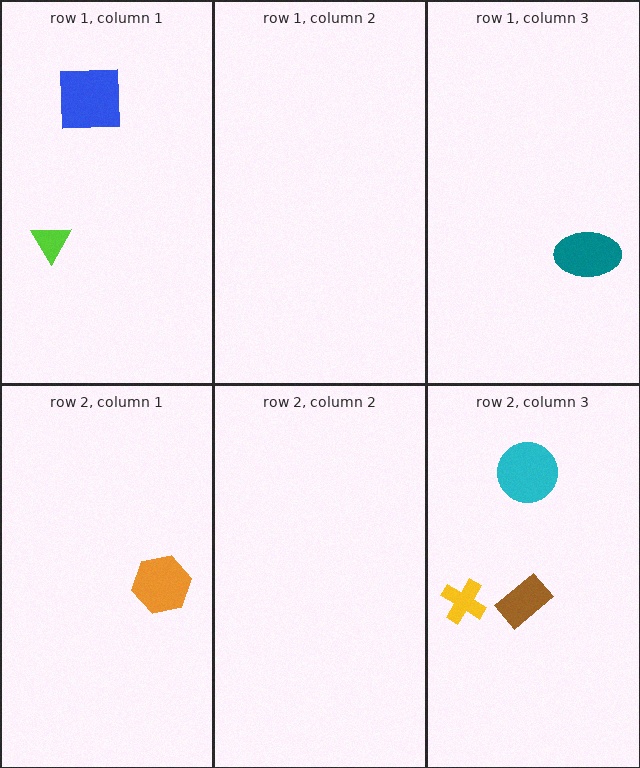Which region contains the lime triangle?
The row 1, column 1 region.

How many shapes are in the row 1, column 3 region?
1.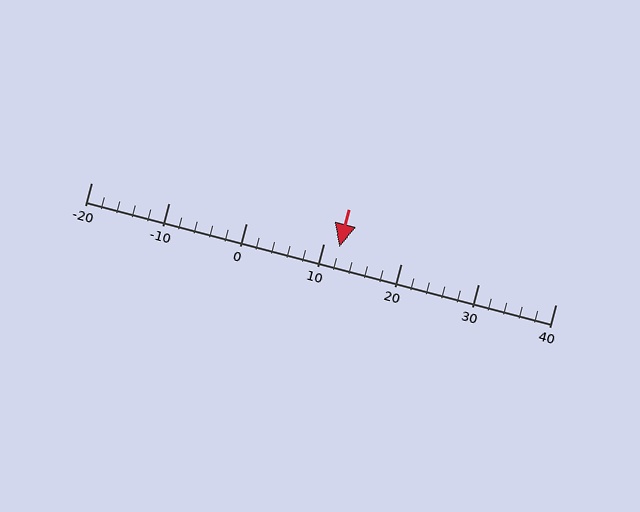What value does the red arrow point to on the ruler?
The red arrow points to approximately 12.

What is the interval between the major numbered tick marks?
The major tick marks are spaced 10 units apart.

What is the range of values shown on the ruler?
The ruler shows values from -20 to 40.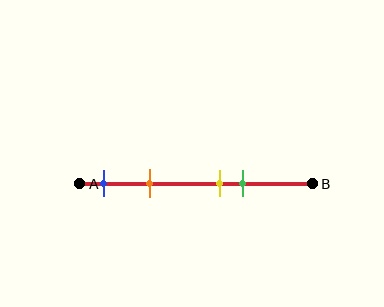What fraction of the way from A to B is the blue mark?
The blue mark is approximately 10% (0.1) of the way from A to B.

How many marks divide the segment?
There are 4 marks dividing the segment.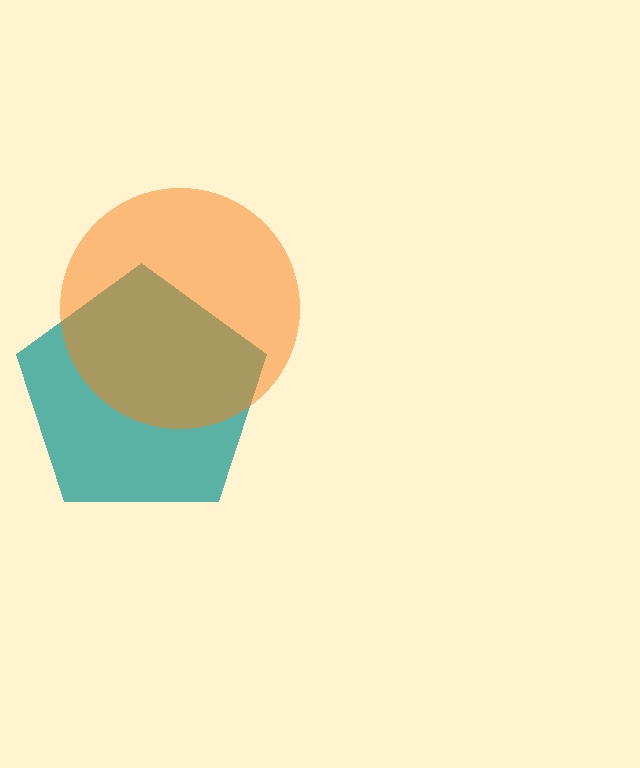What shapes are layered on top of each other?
The layered shapes are: a teal pentagon, an orange circle.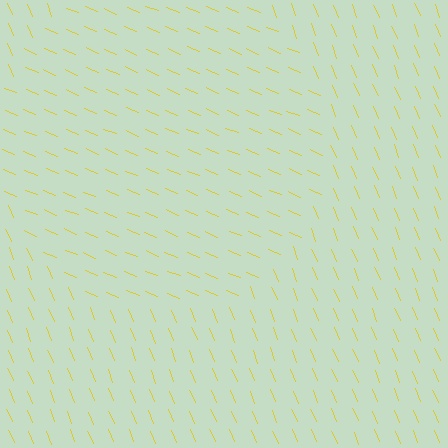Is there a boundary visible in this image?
Yes, there is a texture boundary formed by a change in line orientation.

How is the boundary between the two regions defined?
The boundary is defined purely by a change in line orientation (approximately 45 degrees difference). All lines are the same color and thickness.